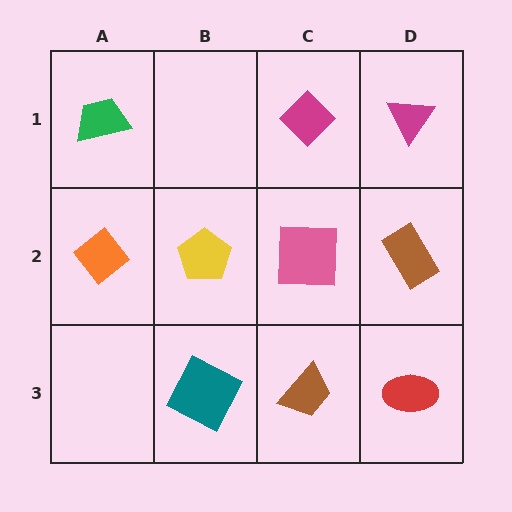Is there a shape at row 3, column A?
No, that cell is empty.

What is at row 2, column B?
A yellow pentagon.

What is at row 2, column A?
An orange diamond.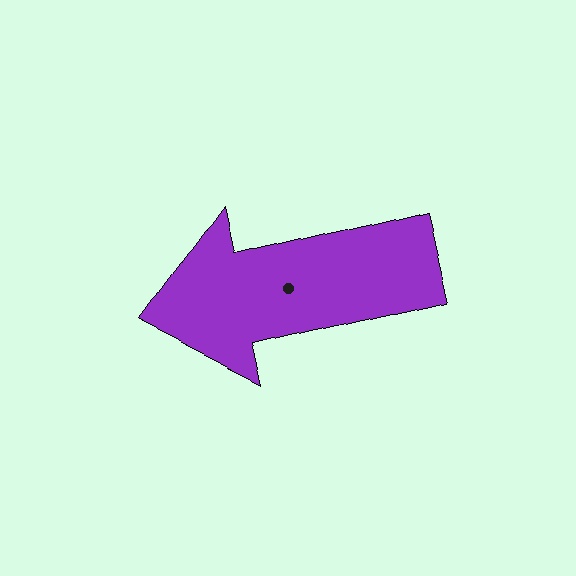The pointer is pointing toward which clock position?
Roughly 9 o'clock.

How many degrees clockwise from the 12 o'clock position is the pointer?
Approximately 257 degrees.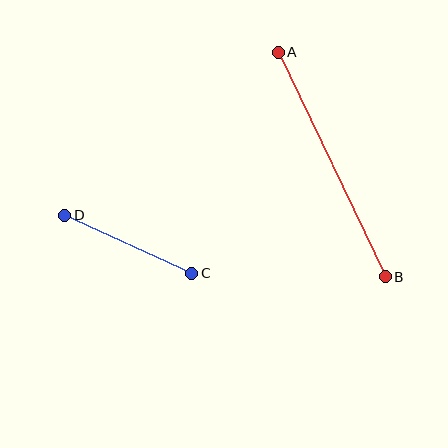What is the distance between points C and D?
The distance is approximately 139 pixels.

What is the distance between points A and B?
The distance is approximately 249 pixels.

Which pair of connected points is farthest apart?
Points A and B are farthest apart.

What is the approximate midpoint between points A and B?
The midpoint is at approximately (332, 165) pixels.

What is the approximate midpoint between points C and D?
The midpoint is at approximately (128, 244) pixels.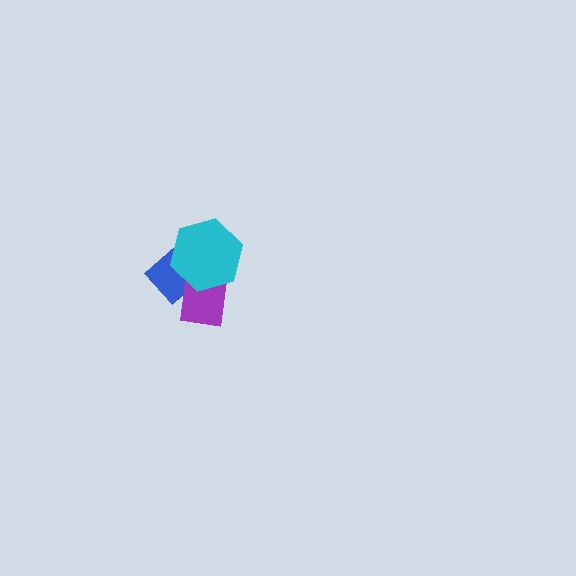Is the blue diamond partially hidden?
Yes, it is partially covered by another shape.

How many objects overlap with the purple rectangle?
2 objects overlap with the purple rectangle.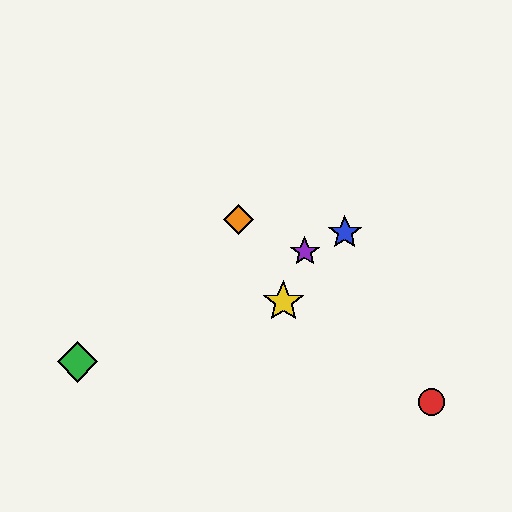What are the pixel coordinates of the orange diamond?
The orange diamond is at (238, 220).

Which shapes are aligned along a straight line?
The blue star, the green diamond, the purple star are aligned along a straight line.